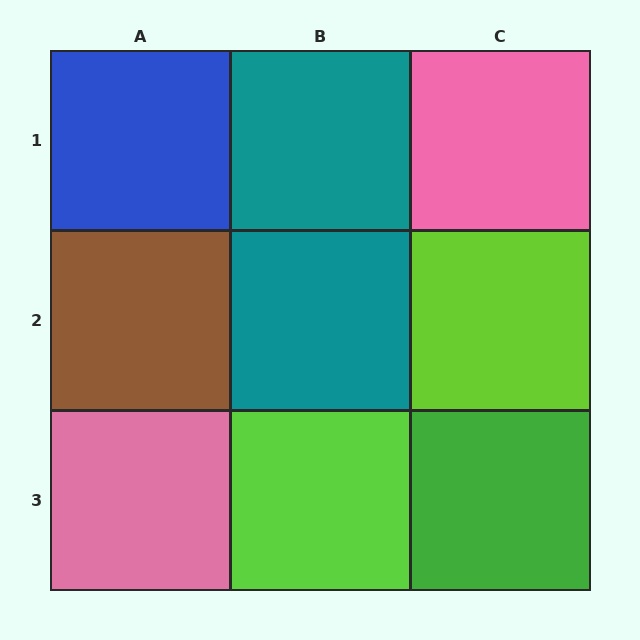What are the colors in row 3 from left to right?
Pink, lime, green.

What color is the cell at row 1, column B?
Teal.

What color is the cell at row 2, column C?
Lime.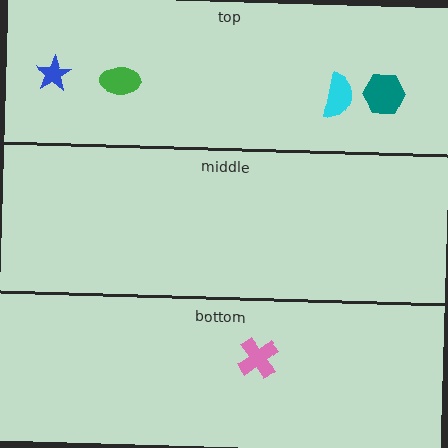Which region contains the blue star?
The top region.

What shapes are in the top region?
The cyan semicircle, the green ellipse, the blue star, the teal hexagon.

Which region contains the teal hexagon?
The top region.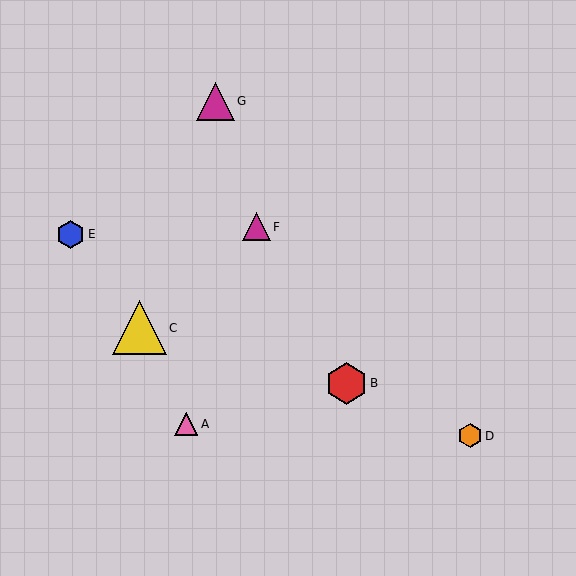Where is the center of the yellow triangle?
The center of the yellow triangle is at (139, 328).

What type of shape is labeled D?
Shape D is an orange hexagon.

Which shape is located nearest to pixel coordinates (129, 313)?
The yellow triangle (labeled C) at (139, 328) is nearest to that location.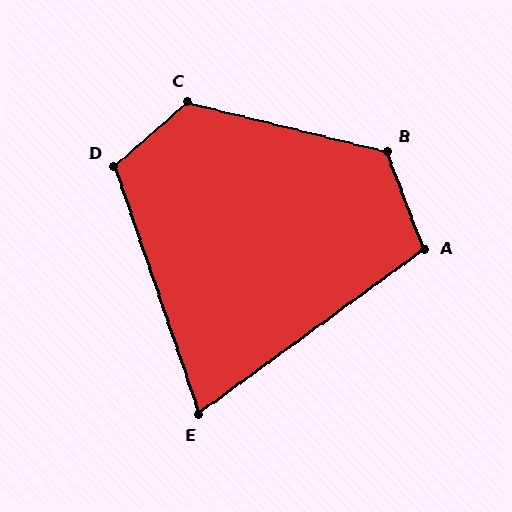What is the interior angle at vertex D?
Approximately 112 degrees (obtuse).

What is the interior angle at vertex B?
Approximately 124 degrees (obtuse).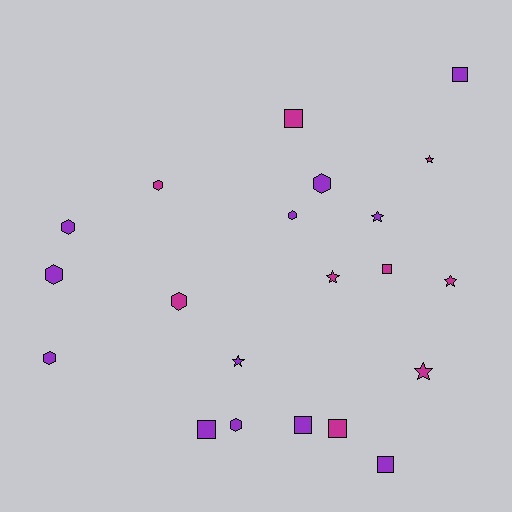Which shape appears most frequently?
Hexagon, with 8 objects.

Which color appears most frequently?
Purple, with 12 objects.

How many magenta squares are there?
There are 3 magenta squares.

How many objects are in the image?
There are 21 objects.